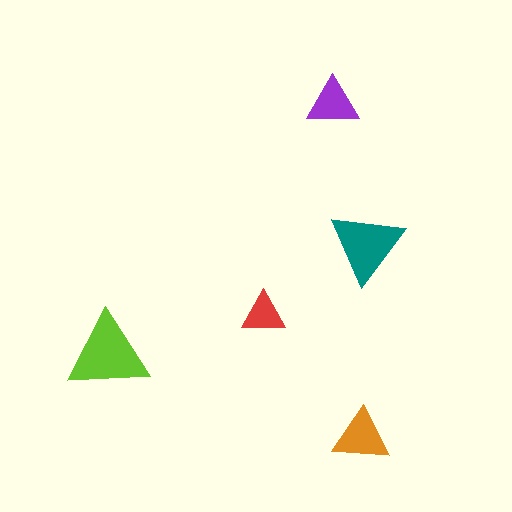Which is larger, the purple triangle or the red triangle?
The purple one.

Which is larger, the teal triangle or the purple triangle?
The teal one.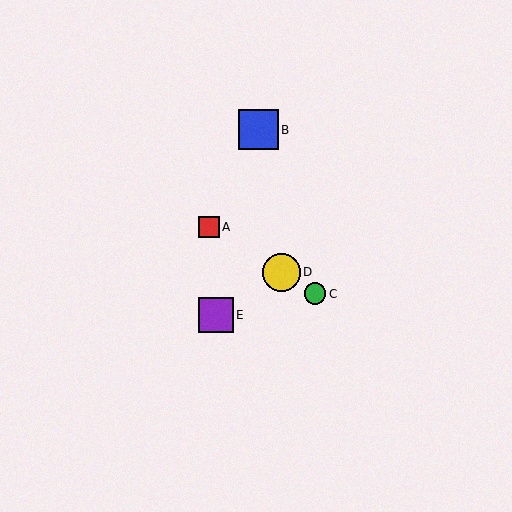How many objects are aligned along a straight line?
3 objects (A, C, D) are aligned along a straight line.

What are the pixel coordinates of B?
Object B is at (258, 130).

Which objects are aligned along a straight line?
Objects A, C, D are aligned along a straight line.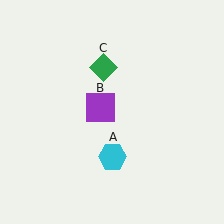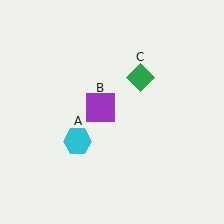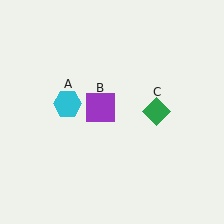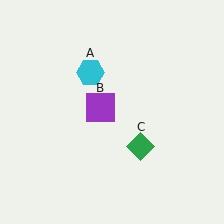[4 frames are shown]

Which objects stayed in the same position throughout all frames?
Purple square (object B) remained stationary.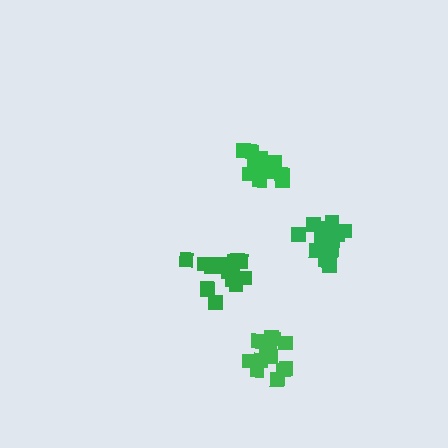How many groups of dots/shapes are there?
There are 4 groups.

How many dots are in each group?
Group 1: 17 dots, Group 2: 12 dots, Group 3: 17 dots, Group 4: 13 dots (59 total).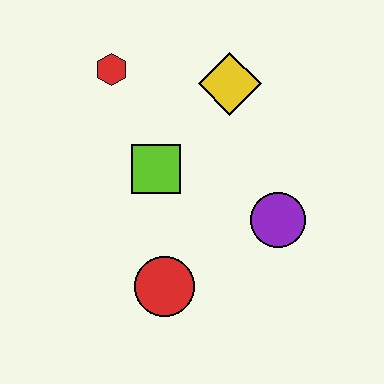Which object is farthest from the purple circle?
The red hexagon is farthest from the purple circle.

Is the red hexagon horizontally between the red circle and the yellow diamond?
No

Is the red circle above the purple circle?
No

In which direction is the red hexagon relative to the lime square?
The red hexagon is above the lime square.